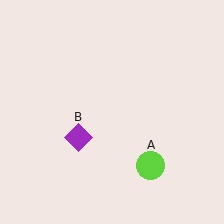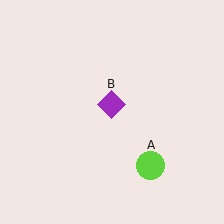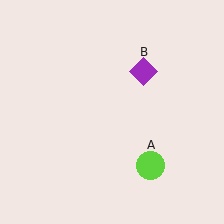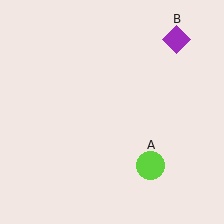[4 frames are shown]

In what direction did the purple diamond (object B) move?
The purple diamond (object B) moved up and to the right.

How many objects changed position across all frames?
1 object changed position: purple diamond (object B).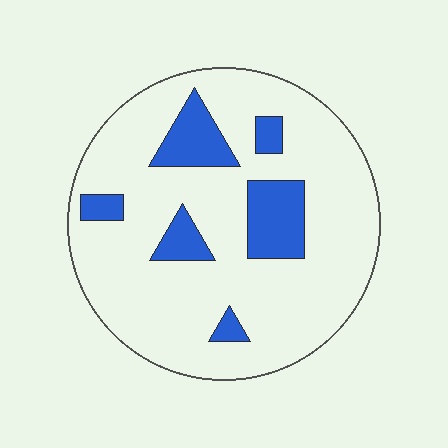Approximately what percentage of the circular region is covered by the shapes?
Approximately 15%.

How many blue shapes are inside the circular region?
6.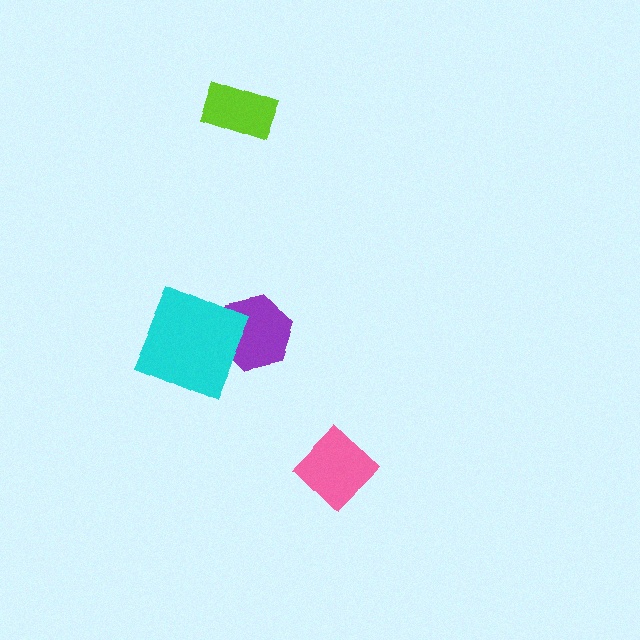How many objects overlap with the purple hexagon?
1 object overlaps with the purple hexagon.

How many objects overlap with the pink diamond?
0 objects overlap with the pink diamond.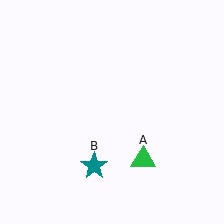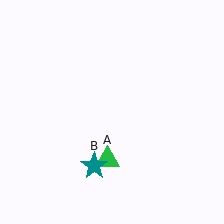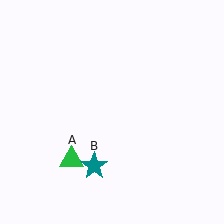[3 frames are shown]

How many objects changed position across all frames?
1 object changed position: green triangle (object A).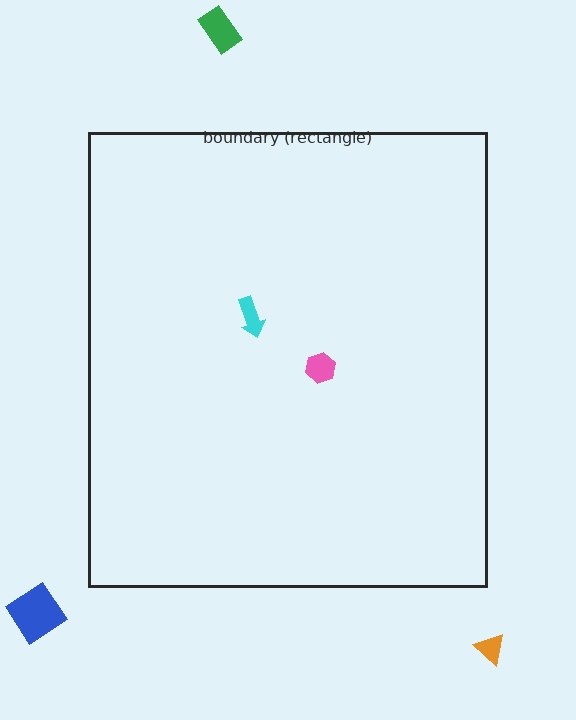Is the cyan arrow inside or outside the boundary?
Inside.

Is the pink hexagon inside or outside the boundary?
Inside.